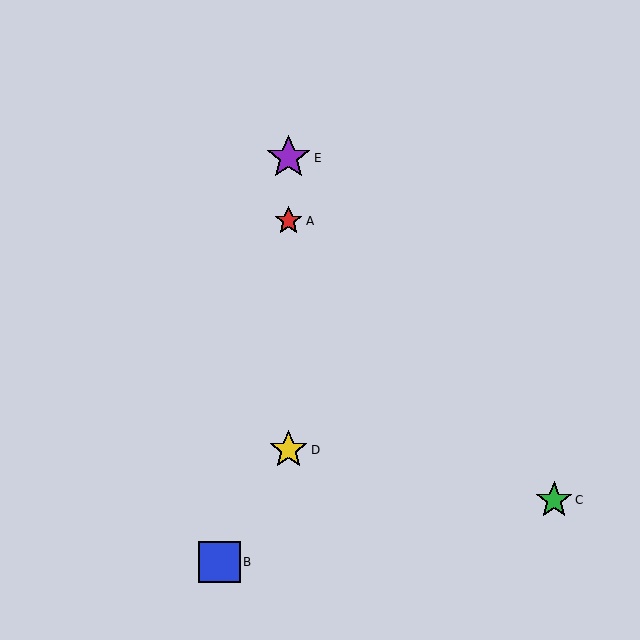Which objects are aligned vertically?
Objects A, D, E are aligned vertically.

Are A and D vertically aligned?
Yes, both are at x≈289.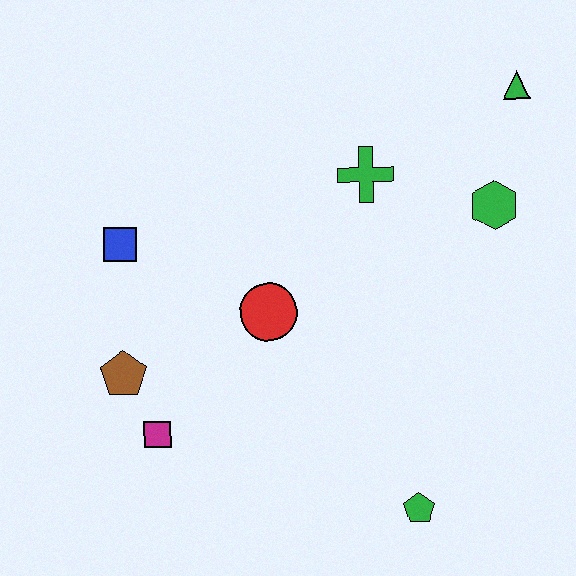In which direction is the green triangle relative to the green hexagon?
The green triangle is above the green hexagon.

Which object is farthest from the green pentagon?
The green triangle is farthest from the green pentagon.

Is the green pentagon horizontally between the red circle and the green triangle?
Yes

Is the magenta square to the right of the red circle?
No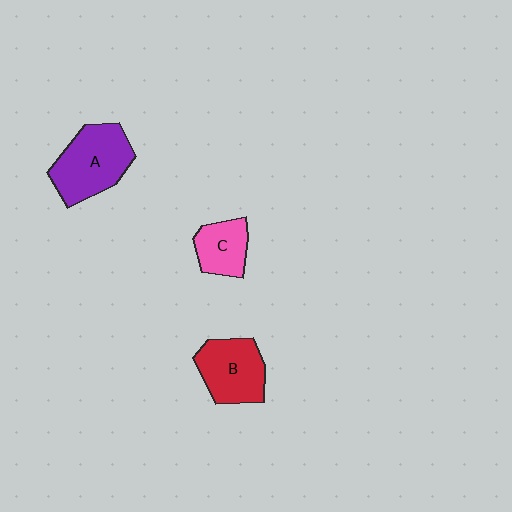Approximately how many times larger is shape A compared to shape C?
Approximately 1.8 times.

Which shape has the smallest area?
Shape C (pink).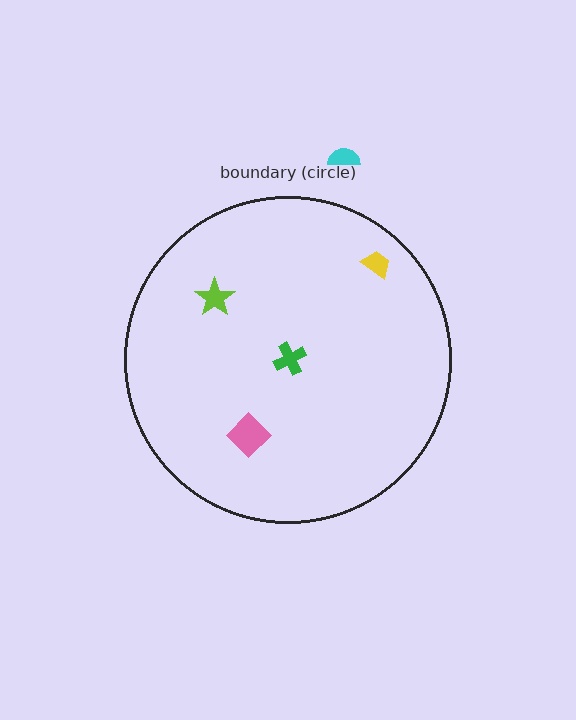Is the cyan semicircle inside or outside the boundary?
Outside.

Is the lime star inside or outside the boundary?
Inside.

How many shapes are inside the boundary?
4 inside, 1 outside.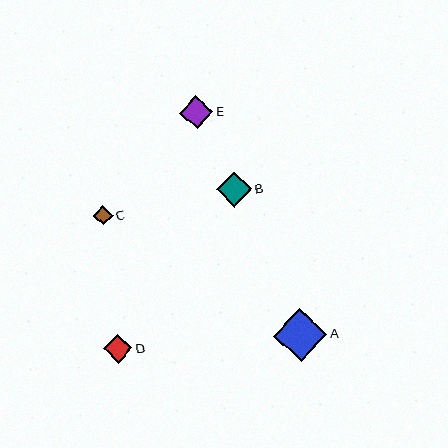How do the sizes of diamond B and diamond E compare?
Diamond B and diamond E are approximately the same size.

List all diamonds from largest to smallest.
From largest to smallest: A, B, E, D, C.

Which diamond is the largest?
Diamond A is the largest with a size of approximately 53 pixels.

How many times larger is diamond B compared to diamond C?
Diamond B is approximately 1.8 times the size of diamond C.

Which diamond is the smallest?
Diamond C is the smallest with a size of approximately 20 pixels.